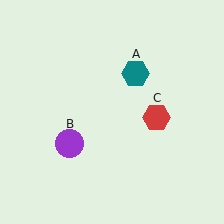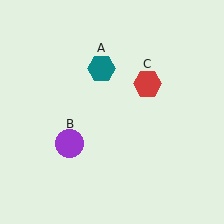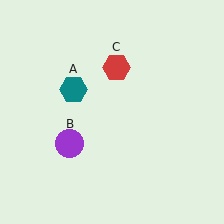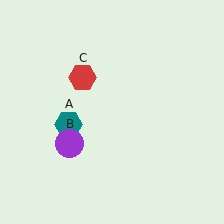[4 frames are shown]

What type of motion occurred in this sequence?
The teal hexagon (object A), red hexagon (object C) rotated counterclockwise around the center of the scene.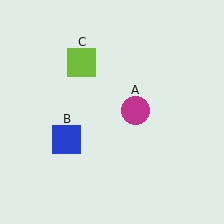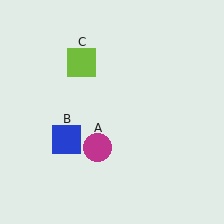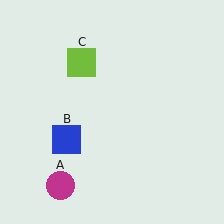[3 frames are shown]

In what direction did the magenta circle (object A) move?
The magenta circle (object A) moved down and to the left.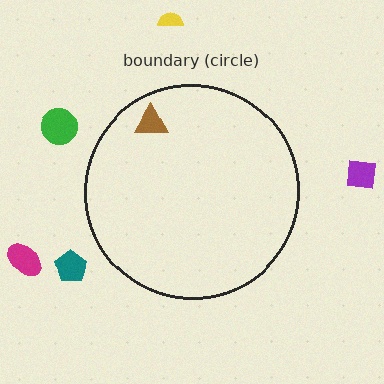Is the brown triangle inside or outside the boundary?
Inside.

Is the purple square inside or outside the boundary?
Outside.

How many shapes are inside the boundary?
1 inside, 5 outside.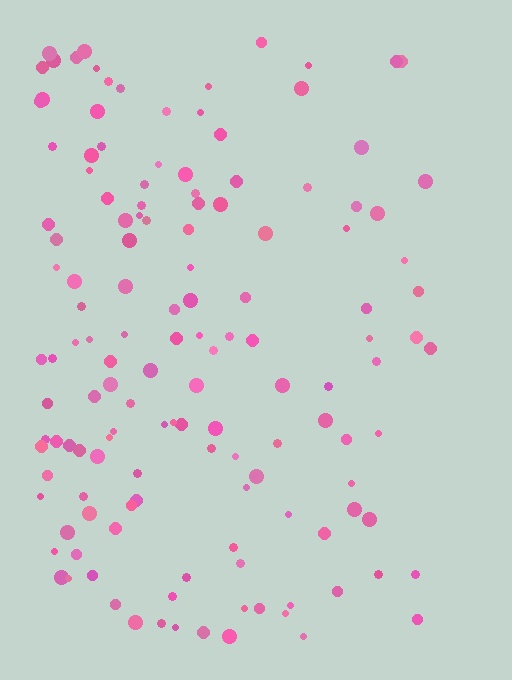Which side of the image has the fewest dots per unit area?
The right.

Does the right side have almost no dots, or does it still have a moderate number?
Still a moderate number, just noticeably fewer than the left.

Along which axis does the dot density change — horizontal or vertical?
Horizontal.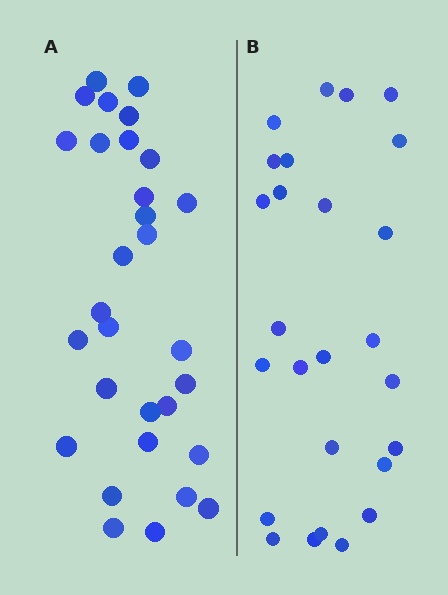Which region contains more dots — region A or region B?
Region A (the left region) has more dots.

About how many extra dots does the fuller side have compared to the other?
Region A has about 4 more dots than region B.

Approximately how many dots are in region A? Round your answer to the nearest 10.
About 30 dots.